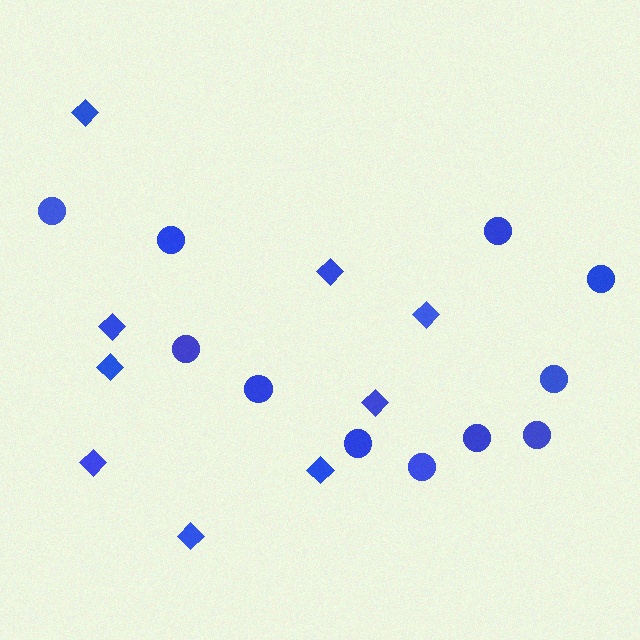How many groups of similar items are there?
There are 2 groups: one group of circles (11) and one group of diamonds (9).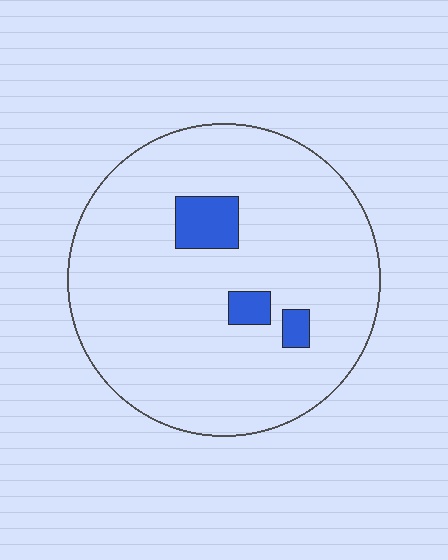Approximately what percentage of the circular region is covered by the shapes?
Approximately 10%.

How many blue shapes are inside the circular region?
3.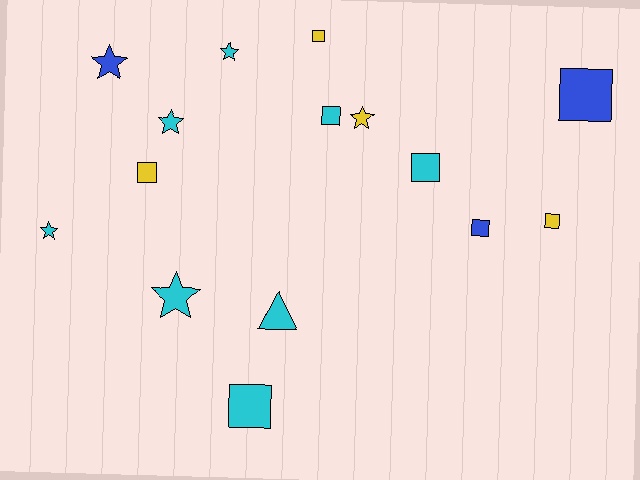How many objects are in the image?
There are 15 objects.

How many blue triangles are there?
There are no blue triangles.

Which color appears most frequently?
Cyan, with 8 objects.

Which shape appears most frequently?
Square, with 8 objects.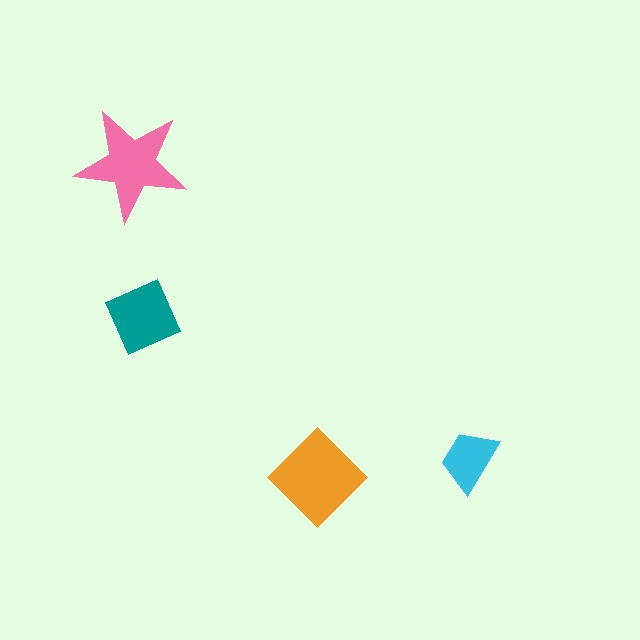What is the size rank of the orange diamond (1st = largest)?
1st.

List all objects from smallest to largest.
The cyan trapezoid, the teal square, the pink star, the orange diamond.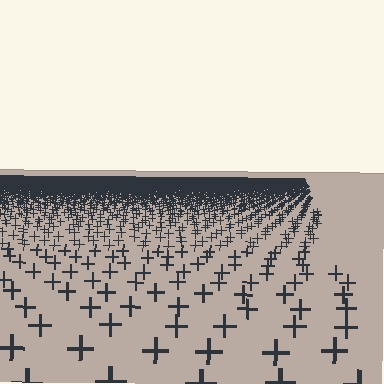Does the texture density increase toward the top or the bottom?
Density increases toward the top.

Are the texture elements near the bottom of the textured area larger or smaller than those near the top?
Larger. Near the bottom, elements are closer to the viewer and appear at a bigger on-screen size.